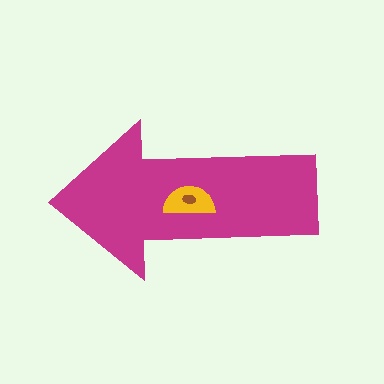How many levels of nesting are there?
3.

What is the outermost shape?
The magenta arrow.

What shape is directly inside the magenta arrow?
The yellow semicircle.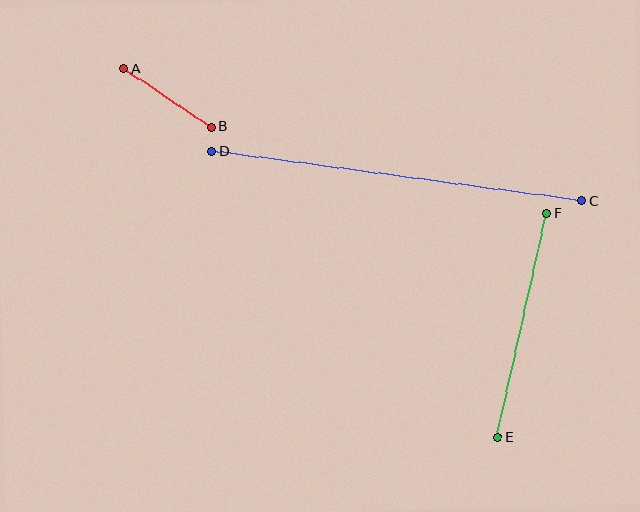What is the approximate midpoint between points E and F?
The midpoint is at approximately (522, 325) pixels.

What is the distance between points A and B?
The distance is approximately 105 pixels.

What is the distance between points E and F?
The distance is approximately 230 pixels.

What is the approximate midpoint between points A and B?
The midpoint is at approximately (168, 98) pixels.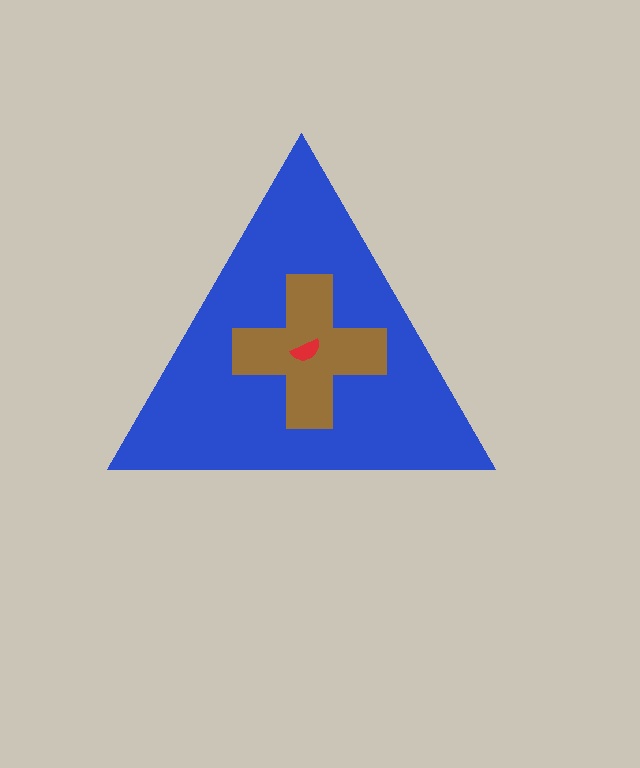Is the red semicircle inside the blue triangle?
Yes.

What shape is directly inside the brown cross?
The red semicircle.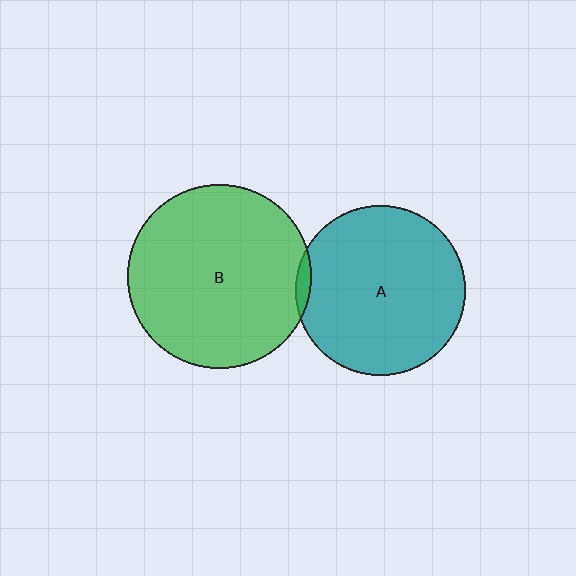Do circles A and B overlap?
Yes.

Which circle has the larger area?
Circle B (green).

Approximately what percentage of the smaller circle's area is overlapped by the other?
Approximately 5%.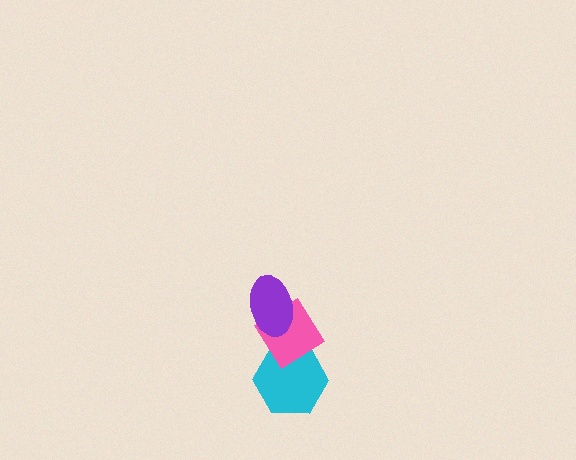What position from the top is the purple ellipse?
The purple ellipse is 1st from the top.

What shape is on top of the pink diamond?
The purple ellipse is on top of the pink diamond.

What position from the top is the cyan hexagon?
The cyan hexagon is 3rd from the top.